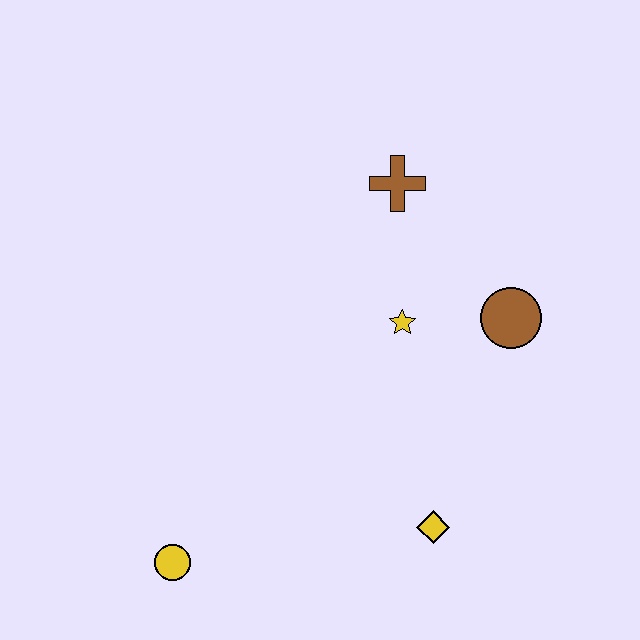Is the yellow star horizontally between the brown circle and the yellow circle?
Yes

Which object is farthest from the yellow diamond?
The brown cross is farthest from the yellow diamond.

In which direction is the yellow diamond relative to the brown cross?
The yellow diamond is below the brown cross.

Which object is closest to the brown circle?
The yellow star is closest to the brown circle.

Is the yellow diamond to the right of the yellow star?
Yes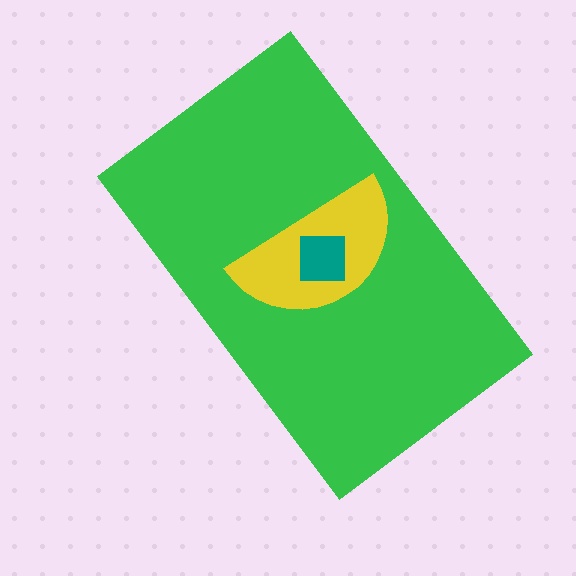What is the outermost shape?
The green rectangle.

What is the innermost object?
The teal square.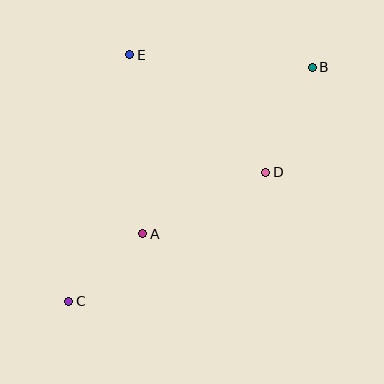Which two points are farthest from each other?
Points B and C are farthest from each other.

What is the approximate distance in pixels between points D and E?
The distance between D and E is approximately 180 pixels.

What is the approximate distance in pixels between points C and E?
The distance between C and E is approximately 254 pixels.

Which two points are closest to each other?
Points A and C are closest to each other.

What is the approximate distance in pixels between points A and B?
The distance between A and B is approximately 238 pixels.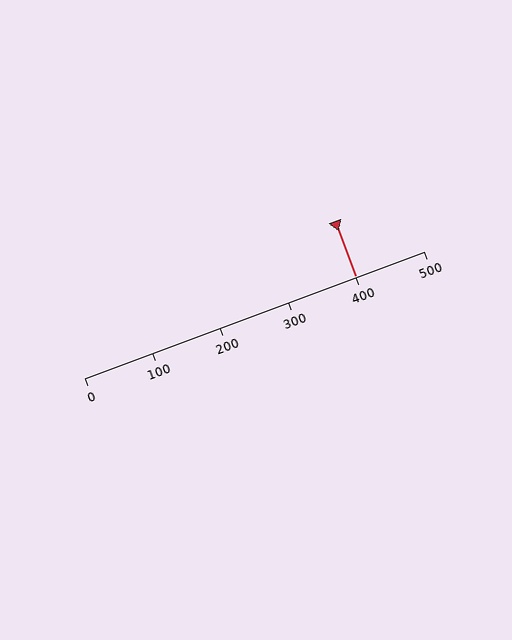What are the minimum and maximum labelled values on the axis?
The axis runs from 0 to 500.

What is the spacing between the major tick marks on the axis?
The major ticks are spaced 100 apart.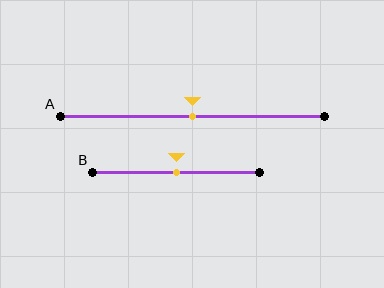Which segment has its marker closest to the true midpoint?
Segment A has its marker closest to the true midpoint.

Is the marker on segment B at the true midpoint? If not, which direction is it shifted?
Yes, the marker on segment B is at the true midpoint.